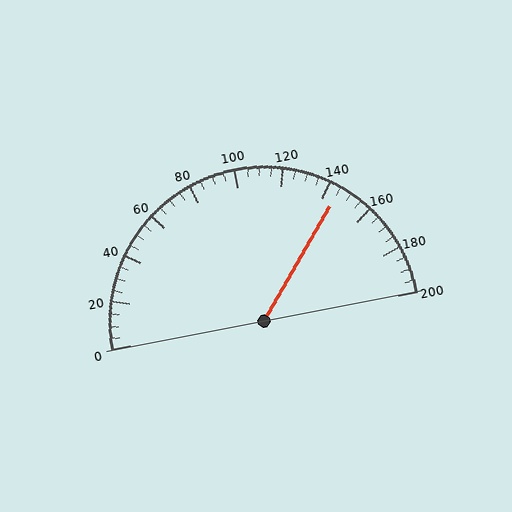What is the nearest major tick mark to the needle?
The nearest major tick mark is 140.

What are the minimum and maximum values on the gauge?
The gauge ranges from 0 to 200.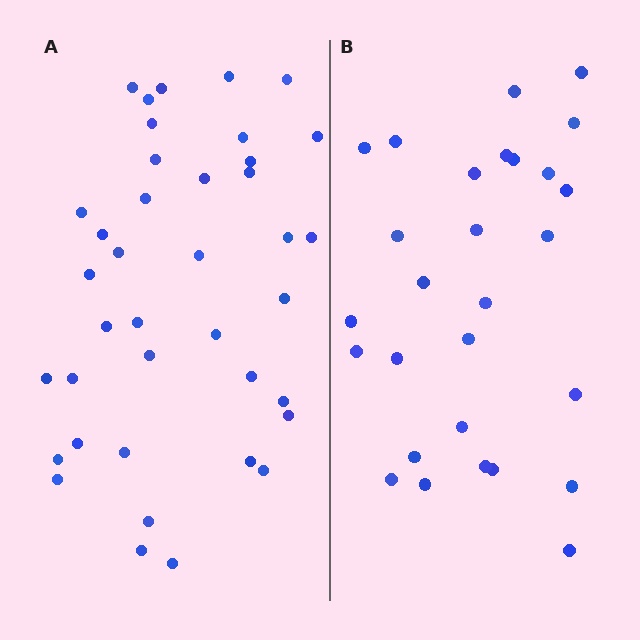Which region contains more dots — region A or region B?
Region A (the left region) has more dots.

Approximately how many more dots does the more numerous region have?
Region A has roughly 12 or so more dots than region B.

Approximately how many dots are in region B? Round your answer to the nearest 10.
About 30 dots. (The exact count is 28, which rounds to 30.)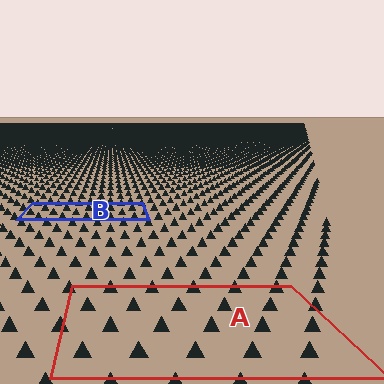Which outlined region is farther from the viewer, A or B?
Region B is farther from the viewer — the texture elements inside it appear smaller and more densely packed.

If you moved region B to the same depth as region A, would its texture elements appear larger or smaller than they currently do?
They would appear larger. At a closer depth, the same texture elements are projected at a bigger on-screen size.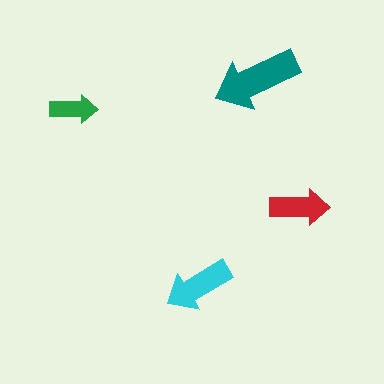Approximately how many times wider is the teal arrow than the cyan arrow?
About 1.5 times wider.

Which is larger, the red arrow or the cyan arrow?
The cyan one.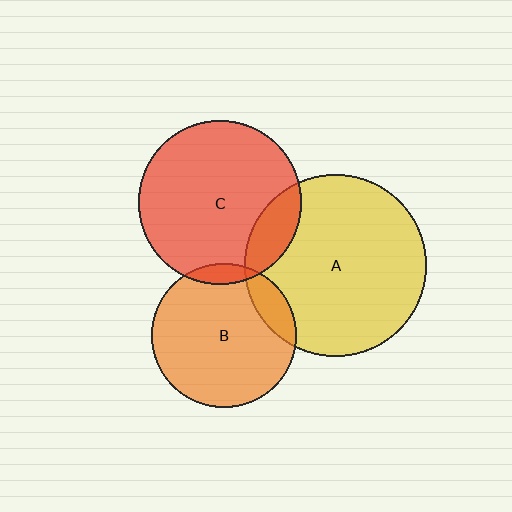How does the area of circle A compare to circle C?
Approximately 1.2 times.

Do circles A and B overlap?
Yes.